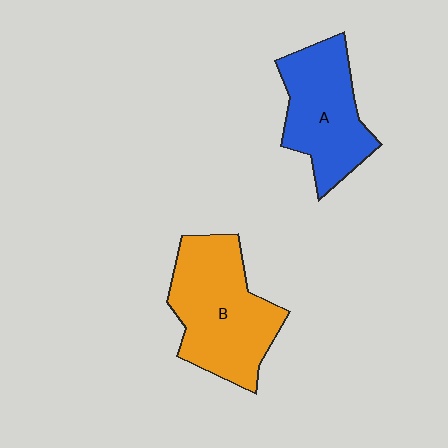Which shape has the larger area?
Shape B (orange).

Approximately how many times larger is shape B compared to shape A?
Approximately 1.2 times.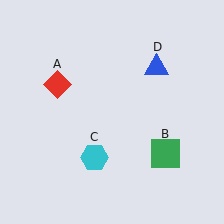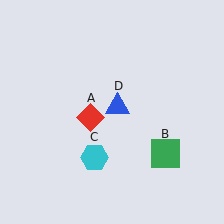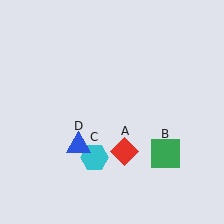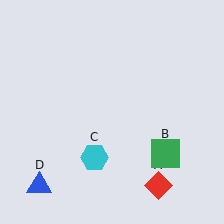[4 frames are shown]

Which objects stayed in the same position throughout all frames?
Green square (object B) and cyan hexagon (object C) remained stationary.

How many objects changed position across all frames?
2 objects changed position: red diamond (object A), blue triangle (object D).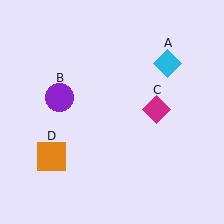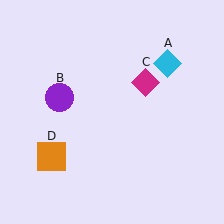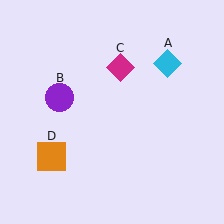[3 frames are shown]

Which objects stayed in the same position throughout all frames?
Cyan diamond (object A) and purple circle (object B) and orange square (object D) remained stationary.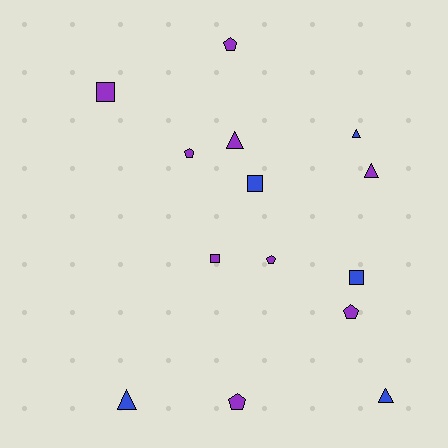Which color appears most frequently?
Purple, with 9 objects.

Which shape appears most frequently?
Pentagon, with 5 objects.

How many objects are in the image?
There are 14 objects.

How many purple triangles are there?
There are 2 purple triangles.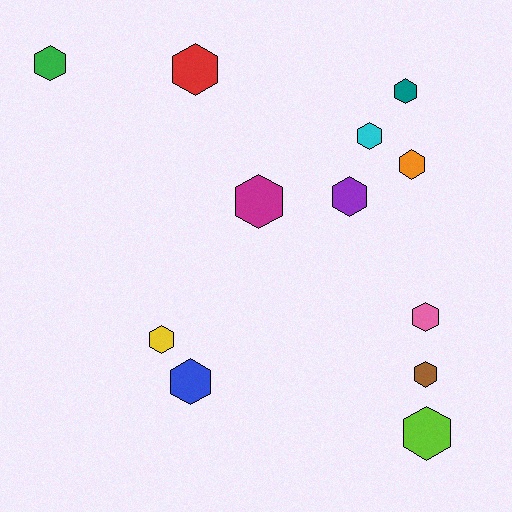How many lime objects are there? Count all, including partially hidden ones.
There is 1 lime object.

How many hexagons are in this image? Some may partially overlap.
There are 12 hexagons.